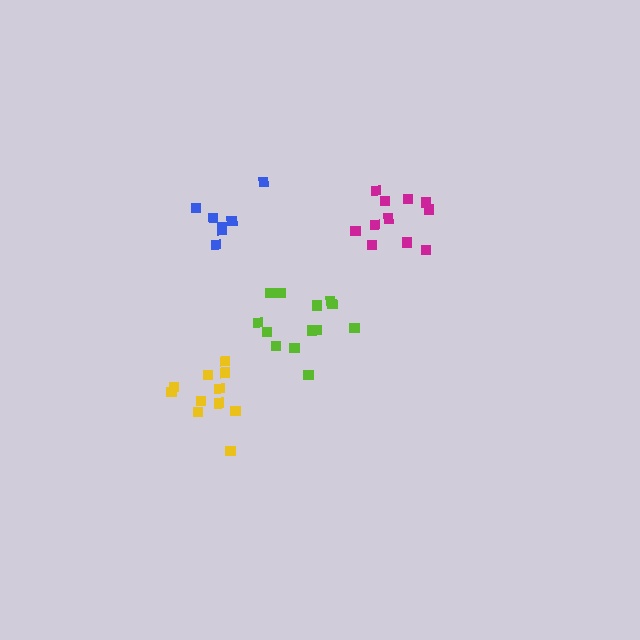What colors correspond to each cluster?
The clusters are colored: blue, yellow, lime, magenta.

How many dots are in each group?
Group 1: 7 dots, Group 2: 11 dots, Group 3: 13 dots, Group 4: 11 dots (42 total).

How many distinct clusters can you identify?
There are 4 distinct clusters.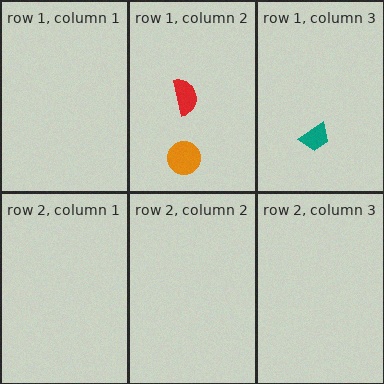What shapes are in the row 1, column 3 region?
The teal trapezoid.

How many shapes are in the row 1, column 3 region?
1.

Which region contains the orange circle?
The row 1, column 2 region.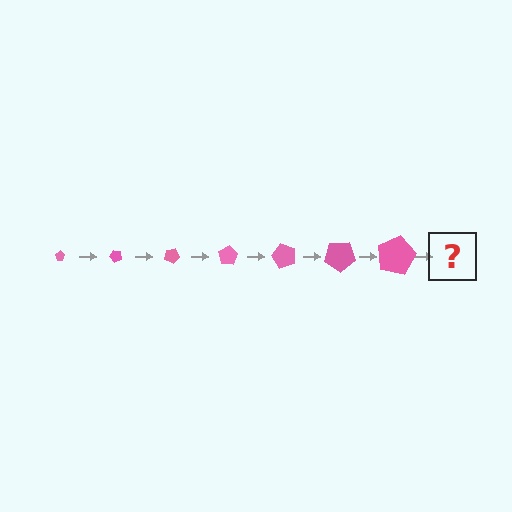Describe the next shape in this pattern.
It should be a pentagon, larger than the previous one and rotated 350 degrees from the start.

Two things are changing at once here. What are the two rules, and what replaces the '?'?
The two rules are that the pentagon grows larger each step and it rotates 50 degrees each step. The '?' should be a pentagon, larger than the previous one and rotated 350 degrees from the start.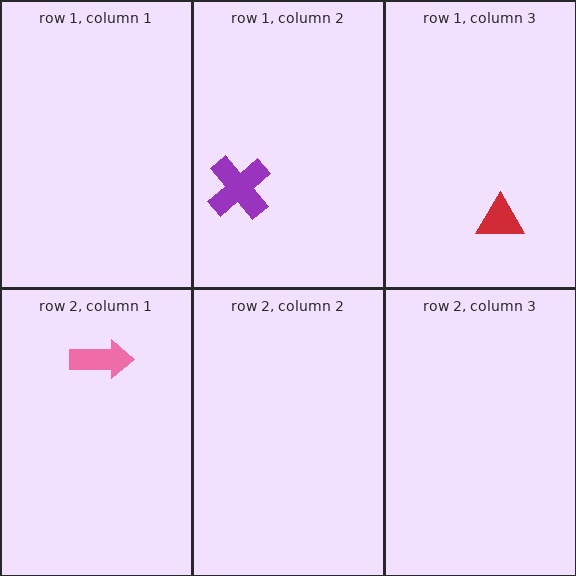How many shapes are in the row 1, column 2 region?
1.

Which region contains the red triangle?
The row 1, column 3 region.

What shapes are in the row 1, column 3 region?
The red triangle.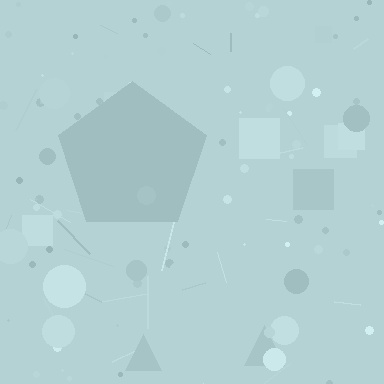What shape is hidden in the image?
A pentagon is hidden in the image.